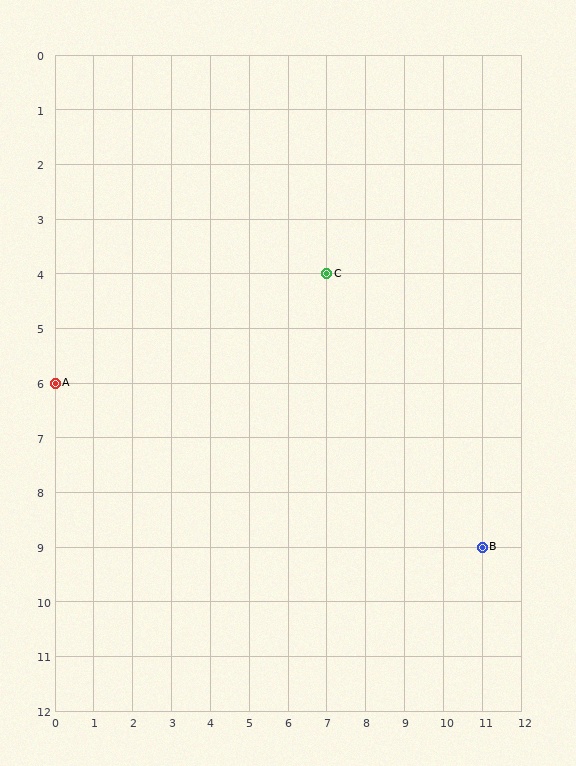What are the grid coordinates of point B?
Point B is at grid coordinates (11, 9).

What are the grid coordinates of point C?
Point C is at grid coordinates (7, 4).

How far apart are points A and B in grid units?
Points A and B are 11 columns and 3 rows apart (about 11.4 grid units diagonally).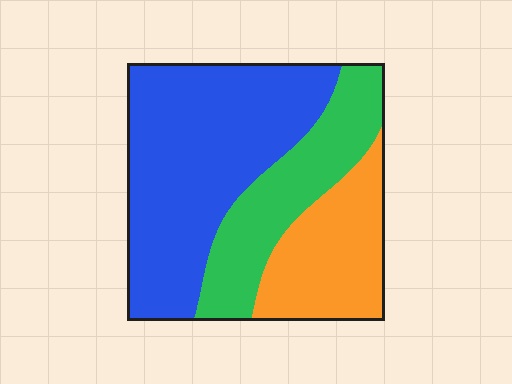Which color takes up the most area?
Blue, at roughly 50%.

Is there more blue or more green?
Blue.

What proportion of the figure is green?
Green covers roughly 25% of the figure.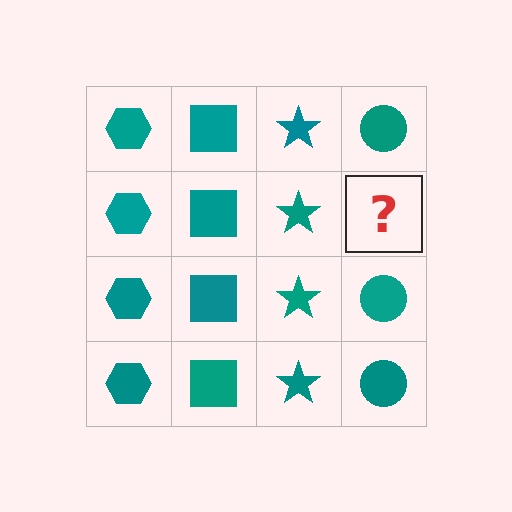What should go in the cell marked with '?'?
The missing cell should contain a teal circle.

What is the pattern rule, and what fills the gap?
The rule is that each column has a consistent shape. The gap should be filled with a teal circle.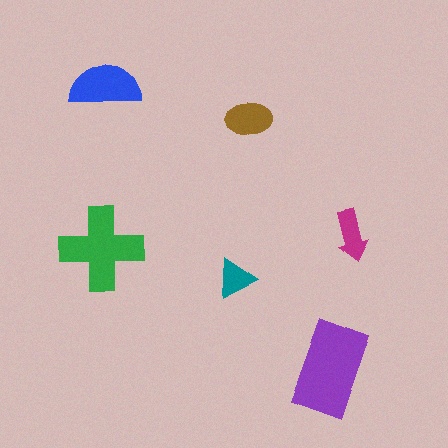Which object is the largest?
The purple rectangle.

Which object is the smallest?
The teal triangle.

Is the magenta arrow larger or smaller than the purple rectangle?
Smaller.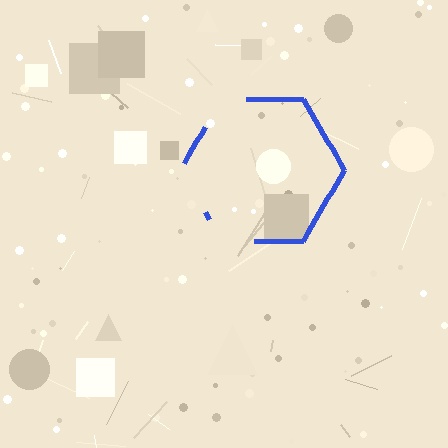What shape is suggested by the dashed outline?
The dashed outline suggests a hexagon.